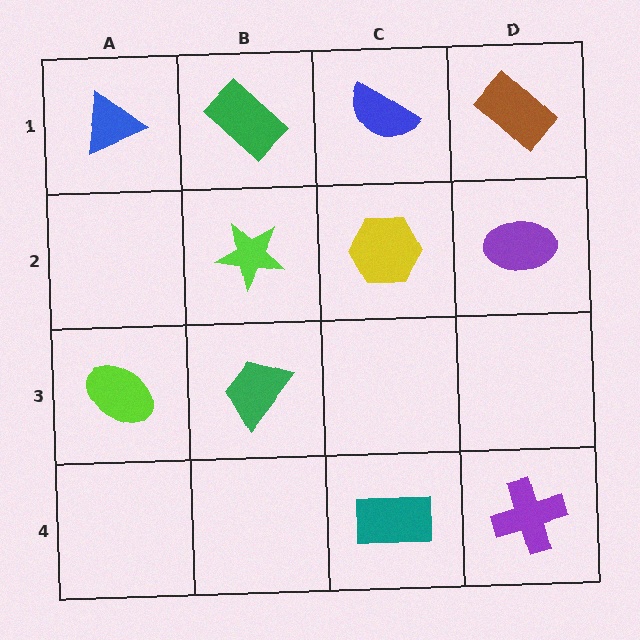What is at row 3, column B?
A green trapezoid.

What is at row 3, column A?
A lime ellipse.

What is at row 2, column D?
A purple ellipse.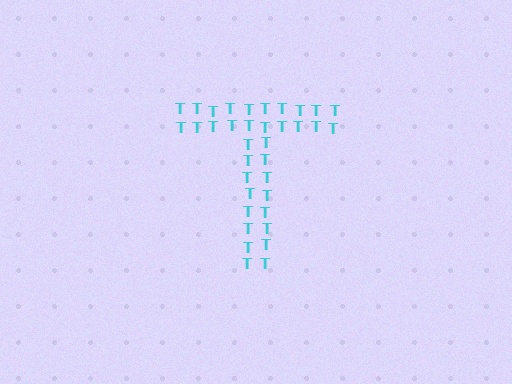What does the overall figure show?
The overall figure shows the letter T.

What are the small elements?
The small elements are letter T's.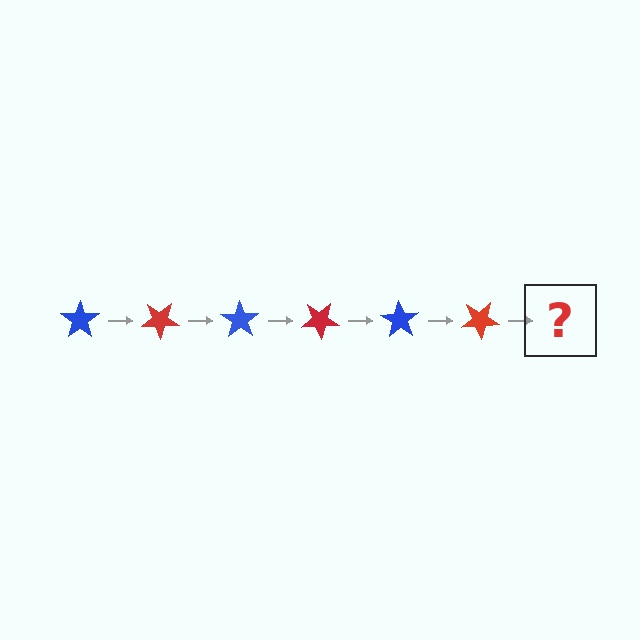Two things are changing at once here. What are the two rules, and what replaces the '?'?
The two rules are that it rotates 35 degrees each step and the color cycles through blue and red. The '?' should be a blue star, rotated 210 degrees from the start.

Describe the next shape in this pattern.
It should be a blue star, rotated 210 degrees from the start.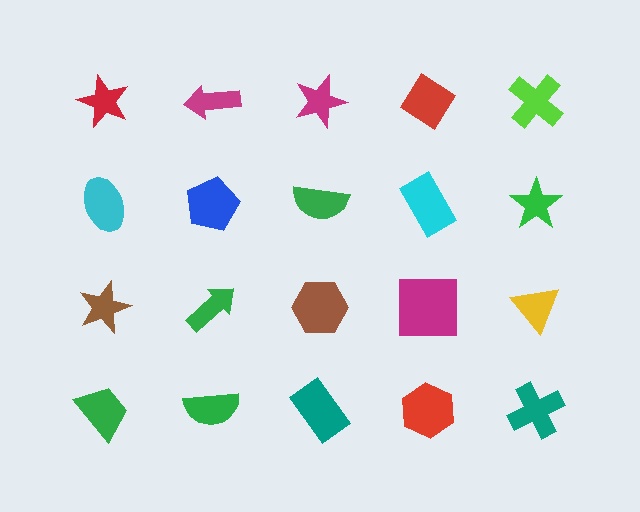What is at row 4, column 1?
A green trapezoid.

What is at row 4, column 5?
A teal cross.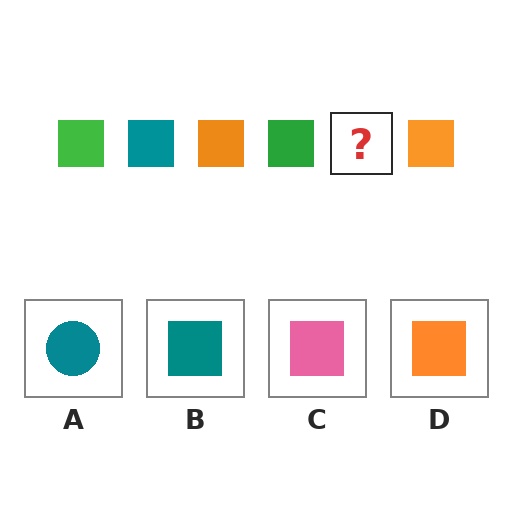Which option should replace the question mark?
Option B.